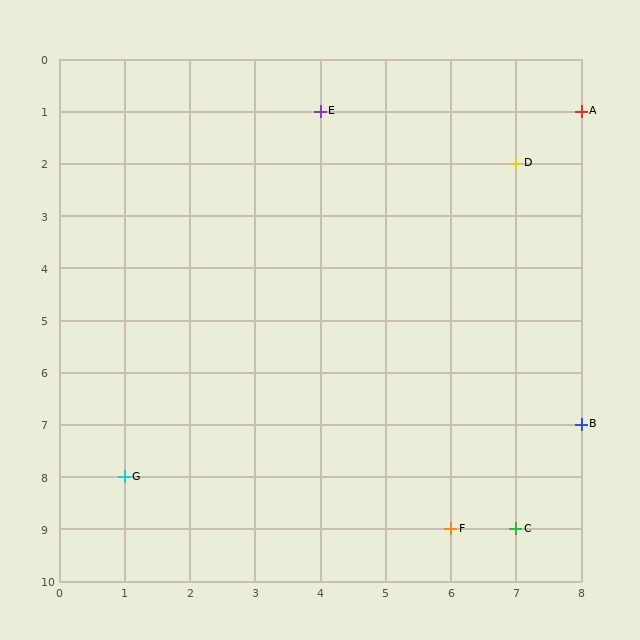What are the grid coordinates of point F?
Point F is at grid coordinates (6, 9).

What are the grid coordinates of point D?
Point D is at grid coordinates (7, 2).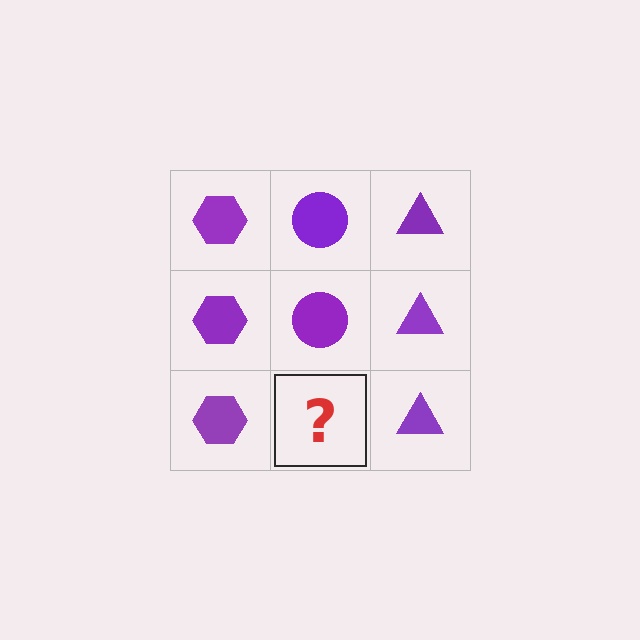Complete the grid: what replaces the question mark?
The question mark should be replaced with a purple circle.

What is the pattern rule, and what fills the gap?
The rule is that each column has a consistent shape. The gap should be filled with a purple circle.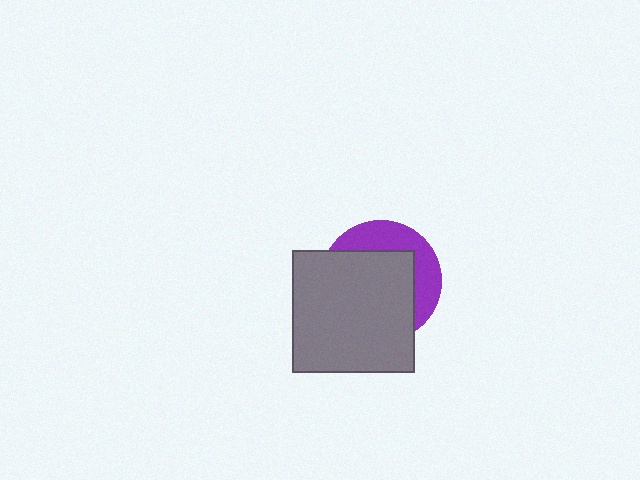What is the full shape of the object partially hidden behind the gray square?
The partially hidden object is a purple circle.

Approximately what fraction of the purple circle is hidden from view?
Roughly 67% of the purple circle is hidden behind the gray square.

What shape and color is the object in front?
The object in front is a gray square.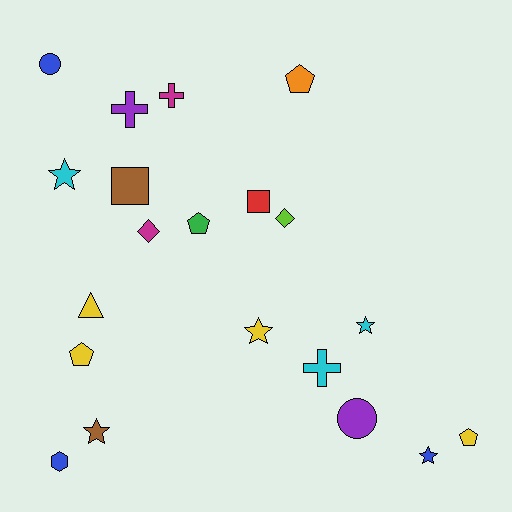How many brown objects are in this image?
There are 2 brown objects.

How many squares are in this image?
There are 2 squares.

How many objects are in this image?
There are 20 objects.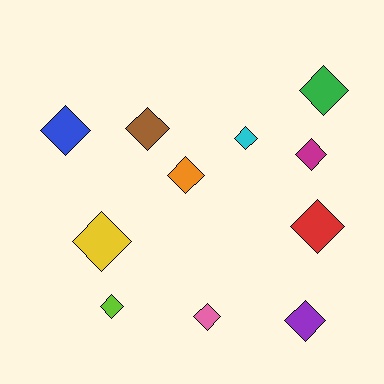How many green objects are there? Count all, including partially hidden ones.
There is 1 green object.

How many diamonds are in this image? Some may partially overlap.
There are 11 diamonds.